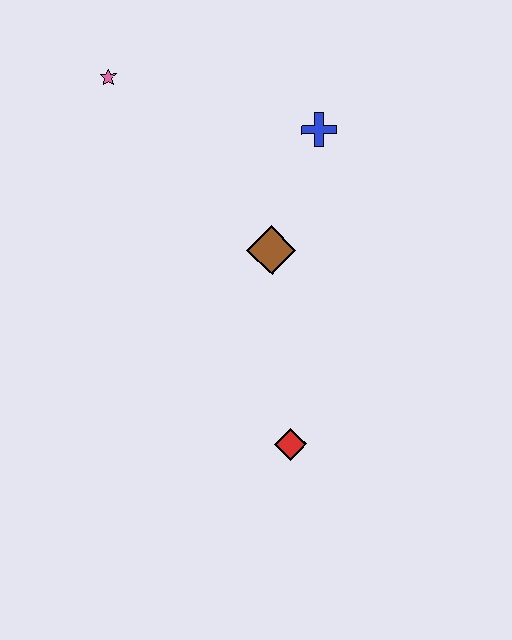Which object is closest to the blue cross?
The brown diamond is closest to the blue cross.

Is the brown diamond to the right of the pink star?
Yes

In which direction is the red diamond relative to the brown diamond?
The red diamond is below the brown diamond.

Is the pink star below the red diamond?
No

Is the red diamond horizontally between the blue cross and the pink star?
Yes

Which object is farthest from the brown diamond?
The pink star is farthest from the brown diamond.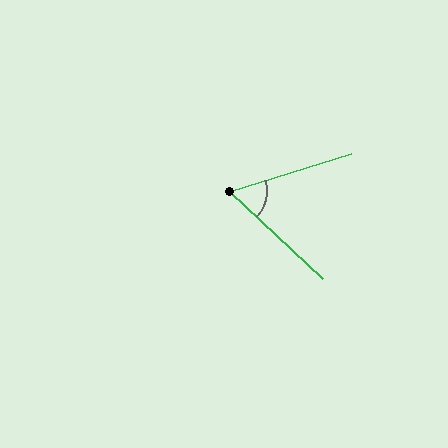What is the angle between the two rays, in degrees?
Approximately 60 degrees.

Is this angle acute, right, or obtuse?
It is acute.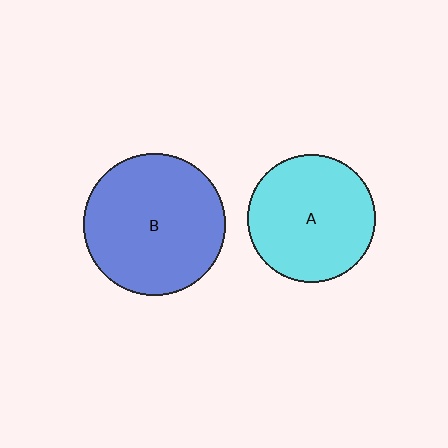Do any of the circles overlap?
No, none of the circles overlap.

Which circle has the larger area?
Circle B (blue).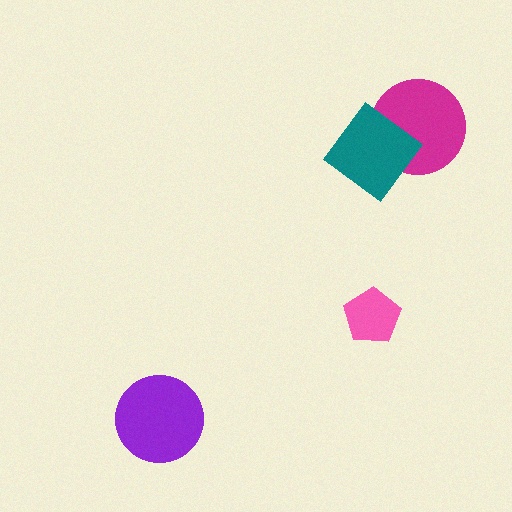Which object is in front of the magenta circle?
The teal diamond is in front of the magenta circle.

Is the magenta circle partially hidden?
Yes, it is partially covered by another shape.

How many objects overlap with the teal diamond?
1 object overlaps with the teal diamond.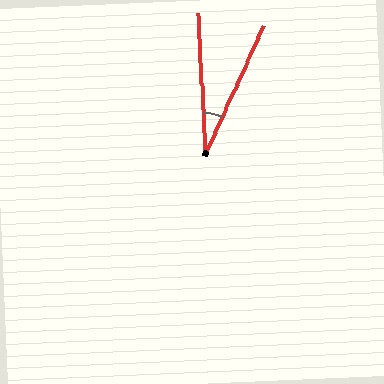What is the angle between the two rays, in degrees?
Approximately 27 degrees.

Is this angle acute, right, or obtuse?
It is acute.